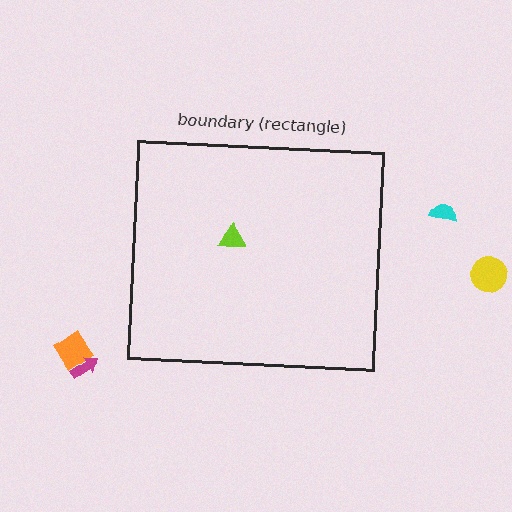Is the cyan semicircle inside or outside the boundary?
Outside.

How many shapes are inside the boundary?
1 inside, 4 outside.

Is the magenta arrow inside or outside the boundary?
Outside.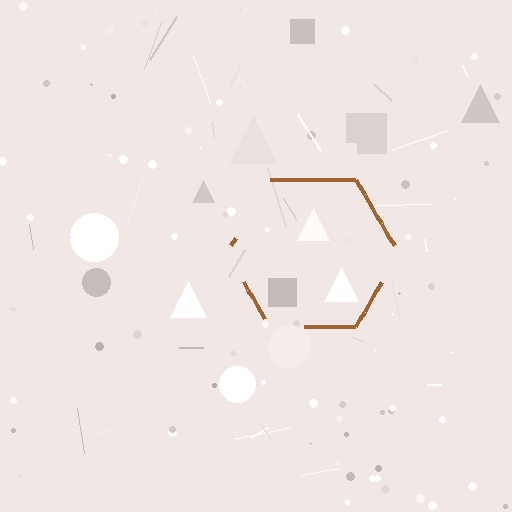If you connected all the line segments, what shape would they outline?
They would outline a hexagon.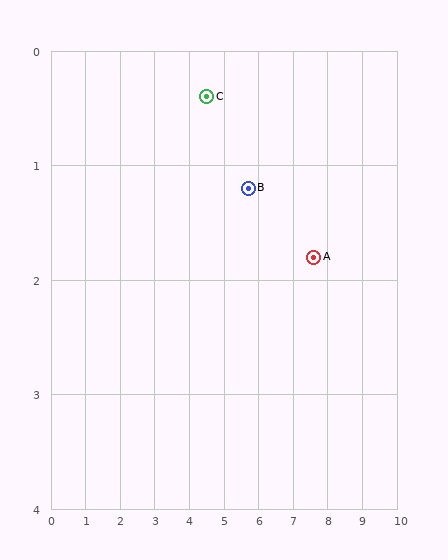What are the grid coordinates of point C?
Point C is at approximately (4.5, 0.4).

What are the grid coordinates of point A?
Point A is at approximately (7.6, 1.8).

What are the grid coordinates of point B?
Point B is at approximately (5.7, 1.2).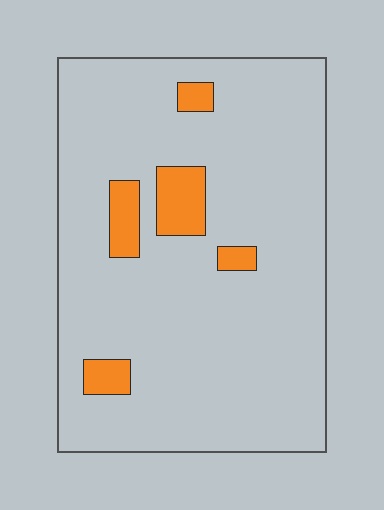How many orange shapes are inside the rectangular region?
5.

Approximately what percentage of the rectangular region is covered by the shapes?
Approximately 10%.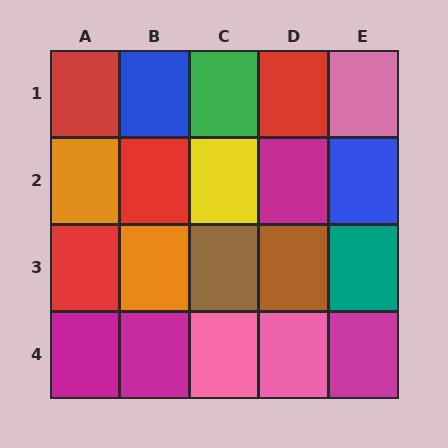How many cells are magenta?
4 cells are magenta.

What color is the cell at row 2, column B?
Red.